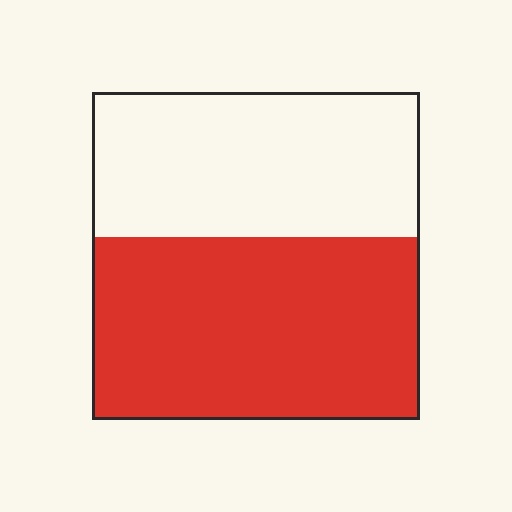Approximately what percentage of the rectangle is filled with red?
Approximately 55%.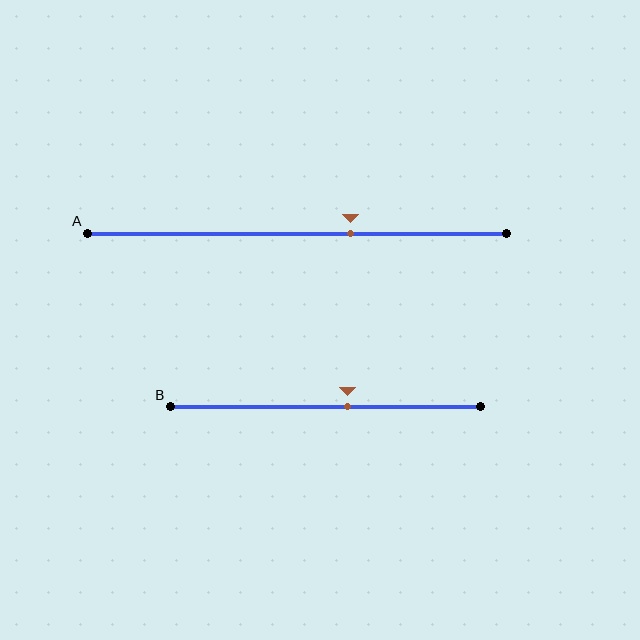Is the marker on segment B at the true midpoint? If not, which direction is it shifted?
No, the marker on segment B is shifted to the right by about 7% of the segment length.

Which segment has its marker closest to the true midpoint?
Segment B has its marker closest to the true midpoint.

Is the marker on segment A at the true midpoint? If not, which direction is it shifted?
No, the marker on segment A is shifted to the right by about 13% of the segment length.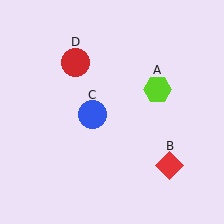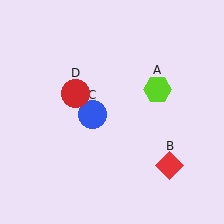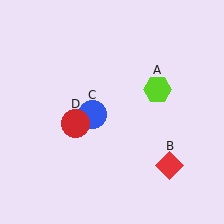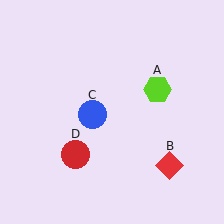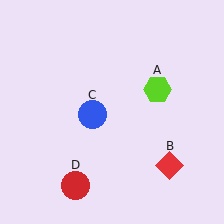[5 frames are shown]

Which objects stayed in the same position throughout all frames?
Lime hexagon (object A) and red diamond (object B) and blue circle (object C) remained stationary.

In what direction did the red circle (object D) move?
The red circle (object D) moved down.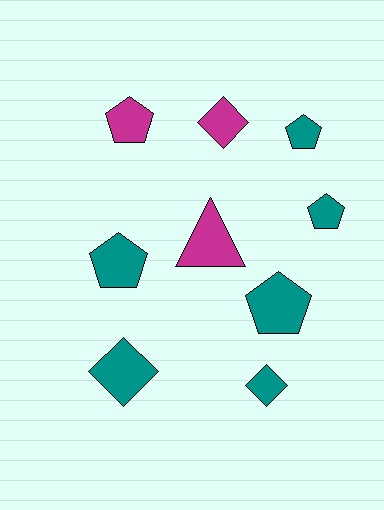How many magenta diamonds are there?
There is 1 magenta diamond.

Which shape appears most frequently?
Pentagon, with 5 objects.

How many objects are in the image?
There are 9 objects.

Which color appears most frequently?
Teal, with 6 objects.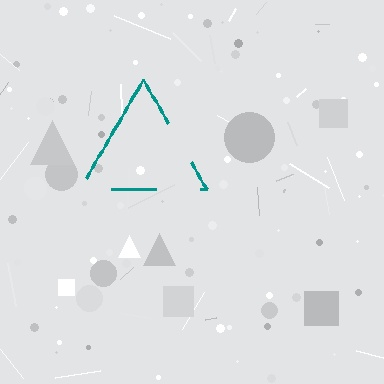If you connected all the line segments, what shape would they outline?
They would outline a triangle.